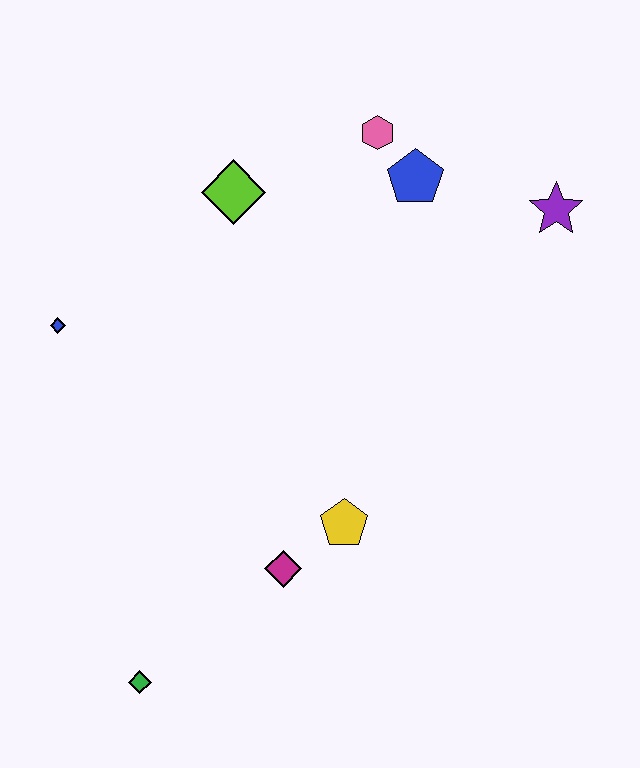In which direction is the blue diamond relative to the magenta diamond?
The blue diamond is above the magenta diamond.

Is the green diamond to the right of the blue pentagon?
No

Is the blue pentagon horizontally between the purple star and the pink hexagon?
Yes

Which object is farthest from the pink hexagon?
The green diamond is farthest from the pink hexagon.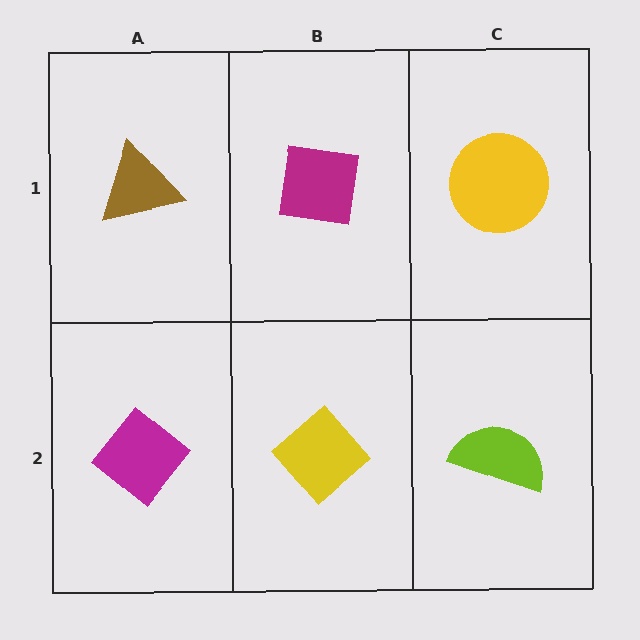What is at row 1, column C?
A yellow circle.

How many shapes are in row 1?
3 shapes.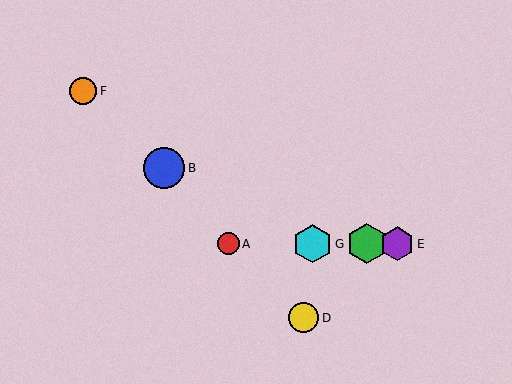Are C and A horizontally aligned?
Yes, both are at y≈244.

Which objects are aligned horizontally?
Objects A, C, E, G are aligned horizontally.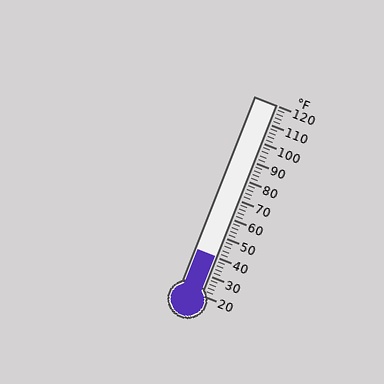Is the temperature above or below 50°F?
The temperature is below 50°F.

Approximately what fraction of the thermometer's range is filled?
The thermometer is filled to approximately 20% of its range.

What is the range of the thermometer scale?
The thermometer scale ranges from 20°F to 120°F.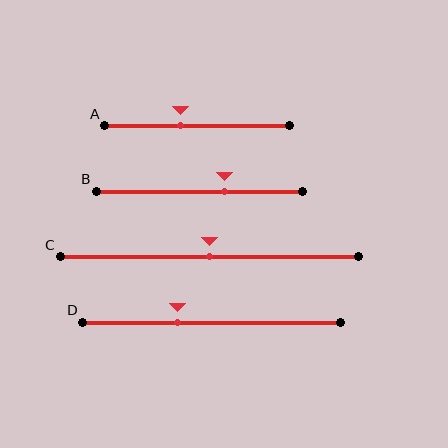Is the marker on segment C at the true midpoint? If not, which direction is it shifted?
Yes, the marker on segment C is at the true midpoint.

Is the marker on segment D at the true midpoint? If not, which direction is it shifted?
No, the marker on segment D is shifted to the left by about 13% of the segment length.